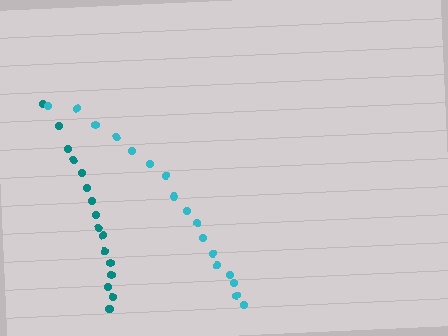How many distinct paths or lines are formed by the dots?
There are 2 distinct paths.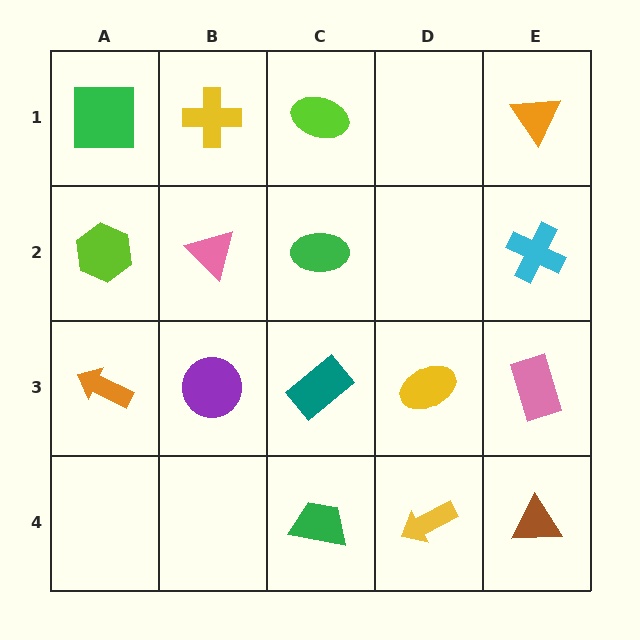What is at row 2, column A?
A lime hexagon.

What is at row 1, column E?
An orange triangle.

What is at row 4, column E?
A brown triangle.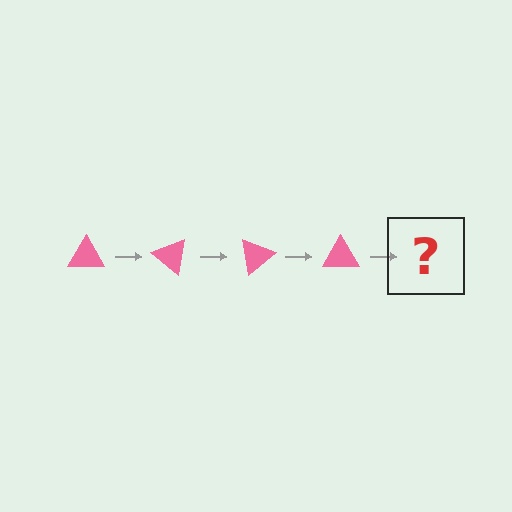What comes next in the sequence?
The next element should be a pink triangle rotated 160 degrees.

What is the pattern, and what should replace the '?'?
The pattern is that the triangle rotates 40 degrees each step. The '?' should be a pink triangle rotated 160 degrees.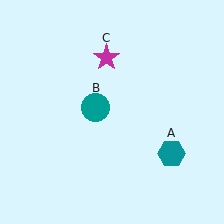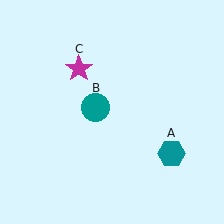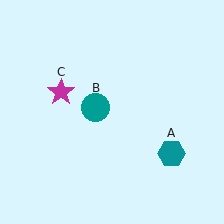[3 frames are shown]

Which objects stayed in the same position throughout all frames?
Teal hexagon (object A) and teal circle (object B) remained stationary.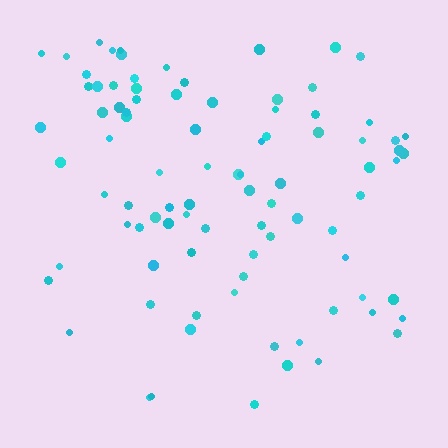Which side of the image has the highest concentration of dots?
The top.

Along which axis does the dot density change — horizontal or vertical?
Vertical.